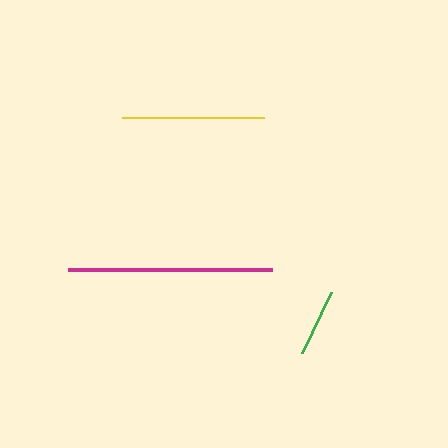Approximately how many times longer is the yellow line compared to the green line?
The yellow line is approximately 2.1 times the length of the green line.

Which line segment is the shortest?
The green line is the shortest at approximately 67 pixels.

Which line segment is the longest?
The magenta line is the longest at approximately 204 pixels.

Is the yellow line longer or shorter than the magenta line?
The magenta line is longer than the yellow line.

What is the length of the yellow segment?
The yellow segment is approximately 143 pixels long.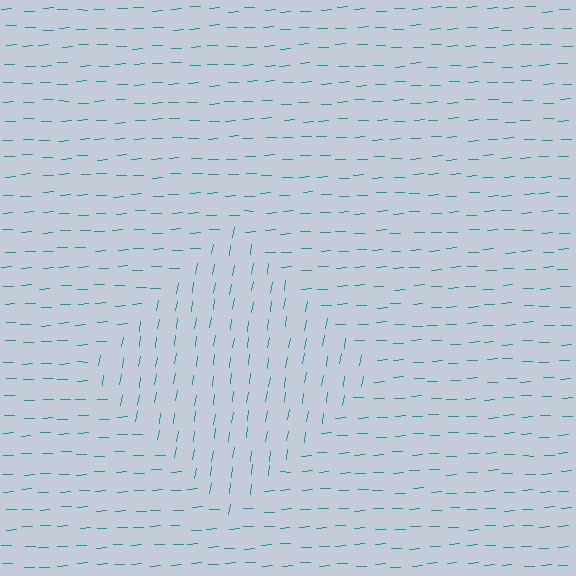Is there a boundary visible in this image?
Yes, there is a texture boundary formed by a change in line orientation.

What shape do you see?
I see a diamond.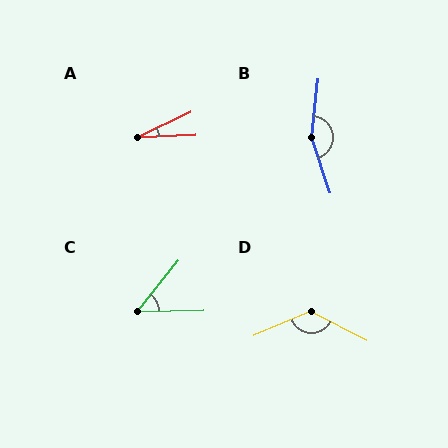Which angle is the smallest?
A, at approximately 23 degrees.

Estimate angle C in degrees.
Approximately 49 degrees.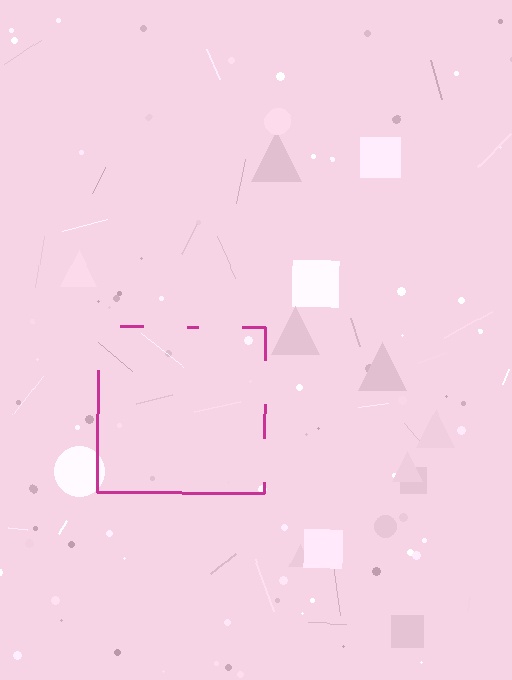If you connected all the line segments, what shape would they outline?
They would outline a square.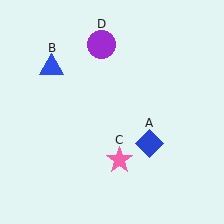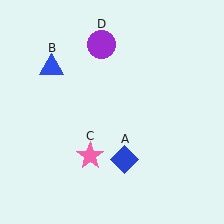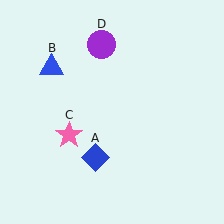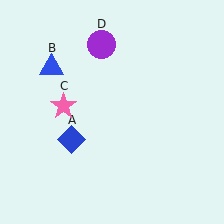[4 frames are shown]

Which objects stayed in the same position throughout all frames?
Blue triangle (object B) and purple circle (object D) remained stationary.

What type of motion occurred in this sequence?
The blue diamond (object A), pink star (object C) rotated clockwise around the center of the scene.